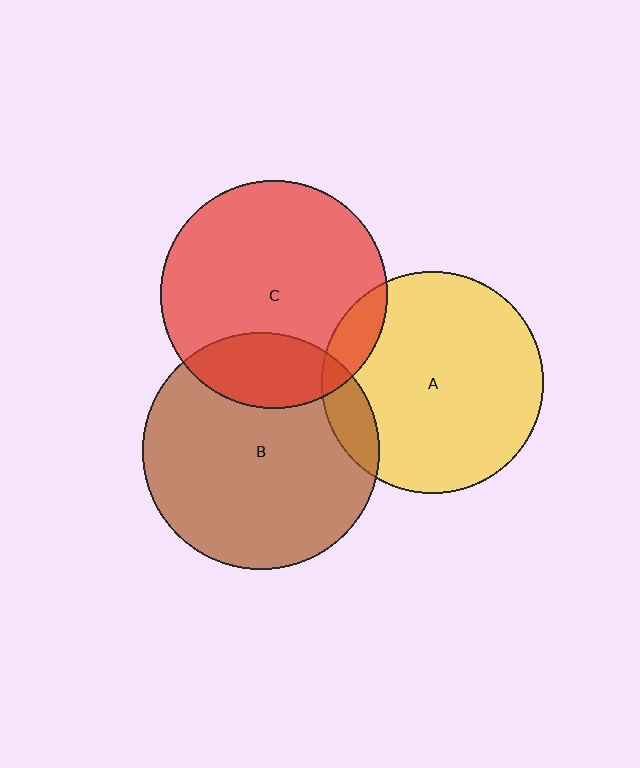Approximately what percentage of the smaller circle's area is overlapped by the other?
Approximately 20%.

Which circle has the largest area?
Circle B (brown).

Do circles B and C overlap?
Yes.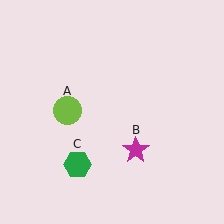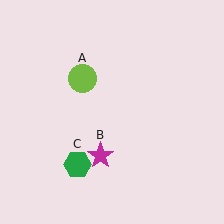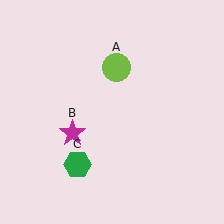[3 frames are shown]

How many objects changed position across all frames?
2 objects changed position: lime circle (object A), magenta star (object B).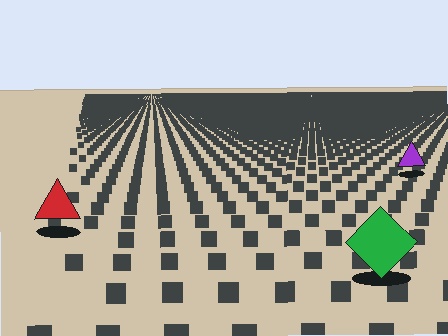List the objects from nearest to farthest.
From nearest to farthest: the green diamond, the red triangle, the purple triangle.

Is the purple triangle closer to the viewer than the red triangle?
No. The red triangle is closer — you can tell from the texture gradient: the ground texture is coarser near it.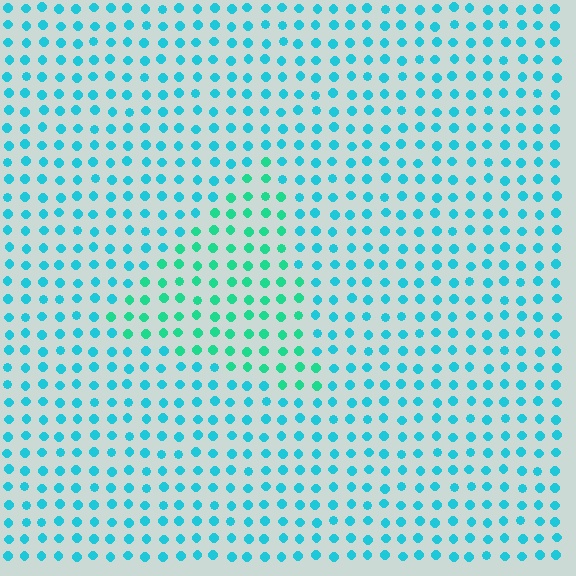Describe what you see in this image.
The image is filled with small cyan elements in a uniform arrangement. A triangle-shaped region is visible where the elements are tinted to a slightly different hue, forming a subtle color boundary.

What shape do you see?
I see a triangle.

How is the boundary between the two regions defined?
The boundary is defined purely by a slight shift in hue (about 30 degrees). Spacing, size, and orientation are identical on both sides.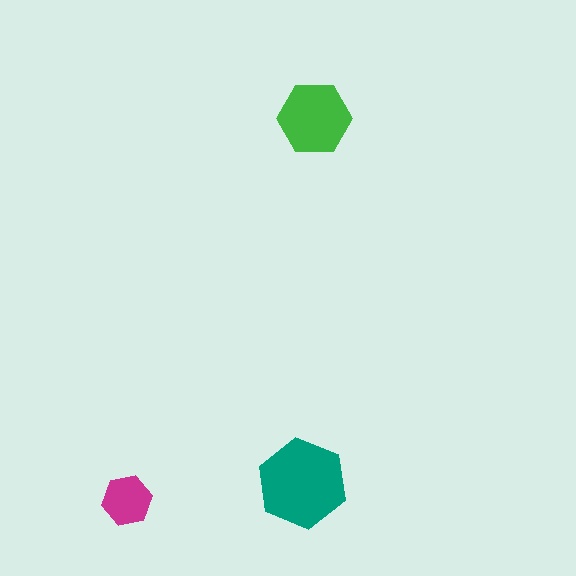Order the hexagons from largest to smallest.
the teal one, the green one, the magenta one.